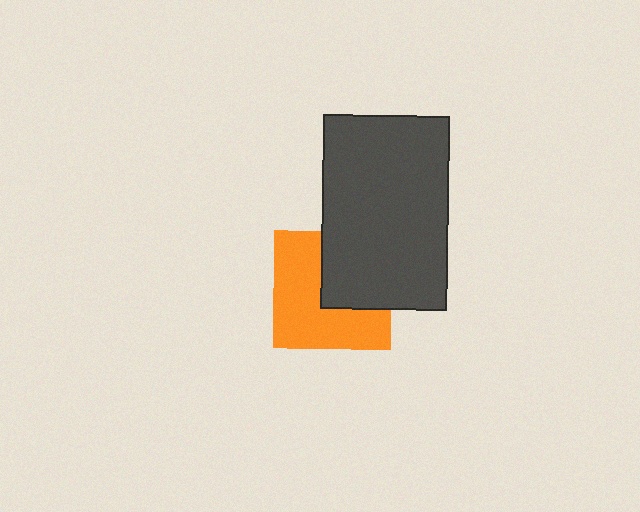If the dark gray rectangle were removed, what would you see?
You would see the complete orange square.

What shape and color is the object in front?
The object in front is a dark gray rectangle.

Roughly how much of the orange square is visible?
About half of it is visible (roughly 61%).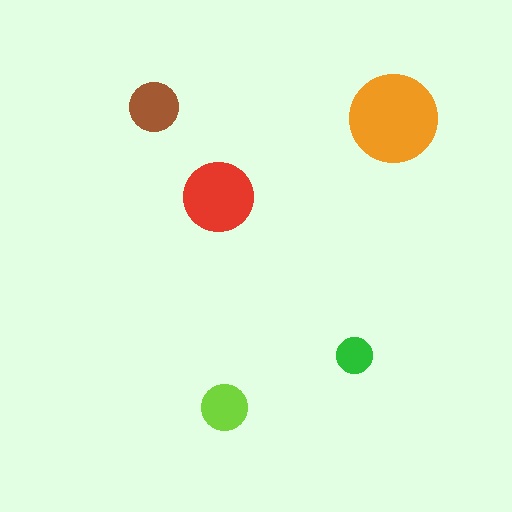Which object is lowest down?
The lime circle is bottommost.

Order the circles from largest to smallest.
the orange one, the red one, the brown one, the lime one, the green one.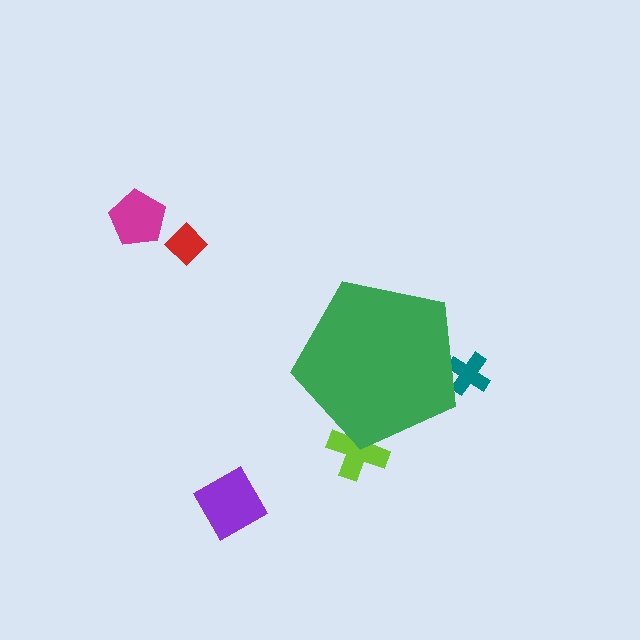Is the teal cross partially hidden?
Yes, the teal cross is partially hidden behind the green pentagon.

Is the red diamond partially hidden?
No, the red diamond is fully visible.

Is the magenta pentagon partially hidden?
No, the magenta pentagon is fully visible.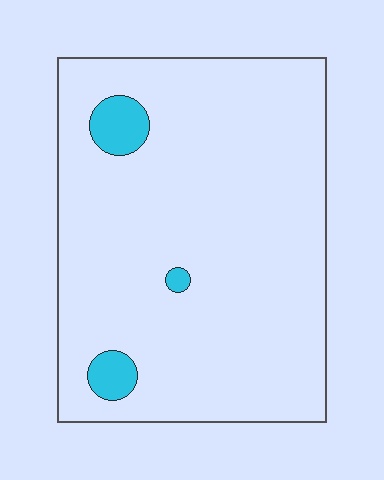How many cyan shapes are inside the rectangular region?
3.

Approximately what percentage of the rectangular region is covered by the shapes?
Approximately 5%.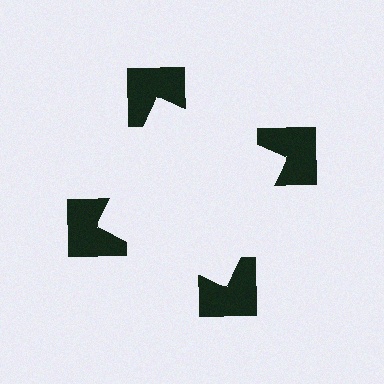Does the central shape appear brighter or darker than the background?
It typically appears slightly brighter than the background, even though no actual brightness change is drawn.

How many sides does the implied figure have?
4 sides.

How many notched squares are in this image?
There are 4 — one at each vertex of the illusory square.